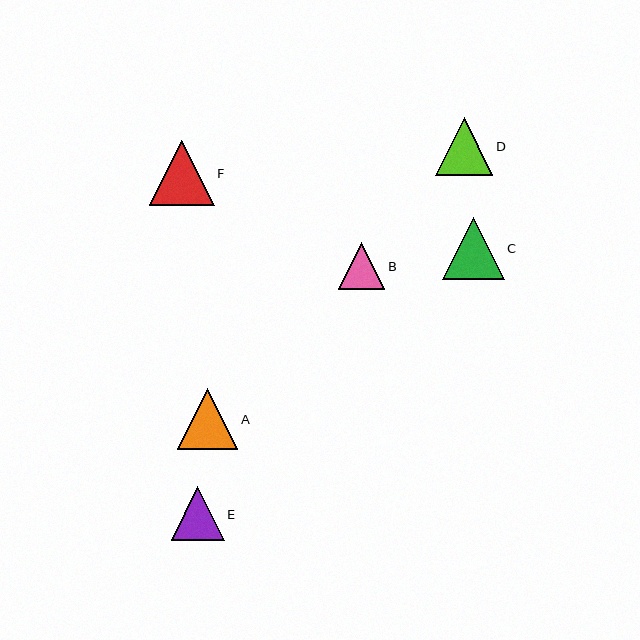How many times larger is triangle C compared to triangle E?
Triangle C is approximately 1.2 times the size of triangle E.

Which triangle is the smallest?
Triangle B is the smallest with a size of approximately 46 pixels.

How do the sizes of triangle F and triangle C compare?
Triangle F and triangle C are approximately the same size.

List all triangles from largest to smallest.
From largest to smallest: F, C, A, D, E, B.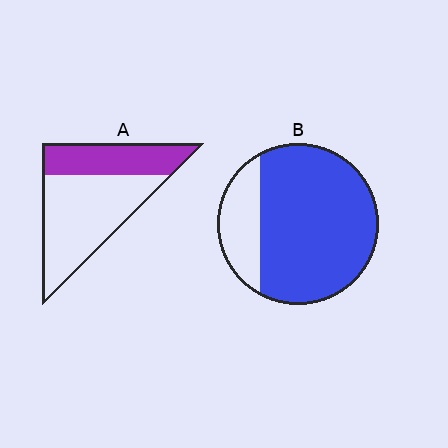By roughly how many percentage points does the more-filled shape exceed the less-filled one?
By roughly 45 percentage points (B over A).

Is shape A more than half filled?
No.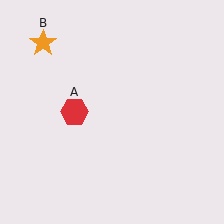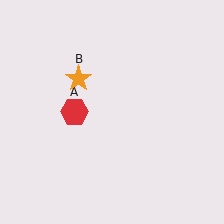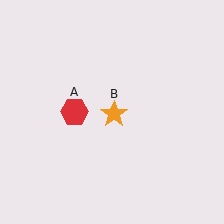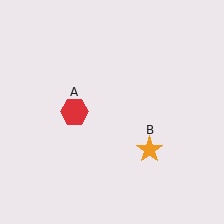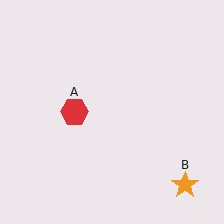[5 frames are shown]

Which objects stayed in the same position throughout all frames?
Red hexagon (object A) remained stationary.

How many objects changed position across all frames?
1 object changed position: orange star (object B).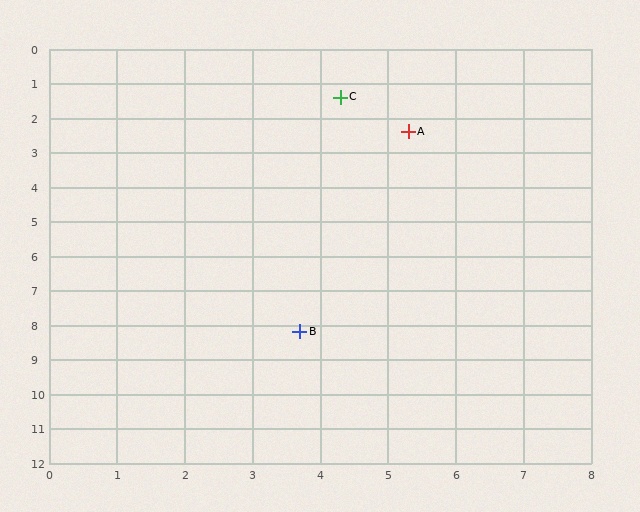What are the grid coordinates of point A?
Point A is at approximately (5.3, 2.4).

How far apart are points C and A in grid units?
Points C and A are about 1.4 grid units apart.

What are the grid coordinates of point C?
Point C is at approximately (4.3, 1.4).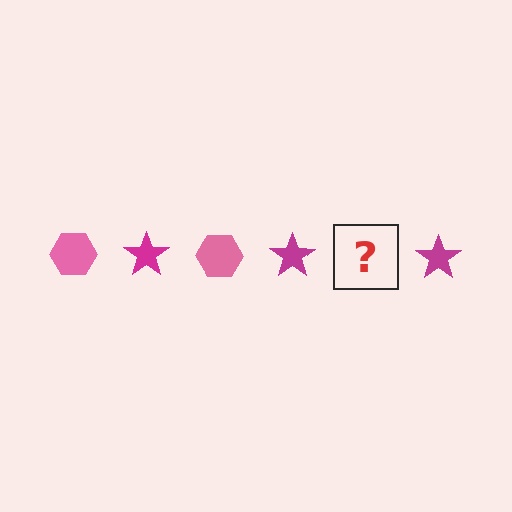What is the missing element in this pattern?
The missing element is a pink hexagon.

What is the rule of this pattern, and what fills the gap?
The rule is that the pattern alternates between pink hexagon and magenta star. The gap should be filled with a pink hexagon.